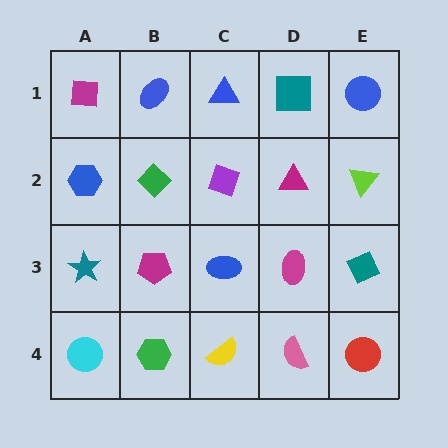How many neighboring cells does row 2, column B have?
4.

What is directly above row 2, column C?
A blue triangle.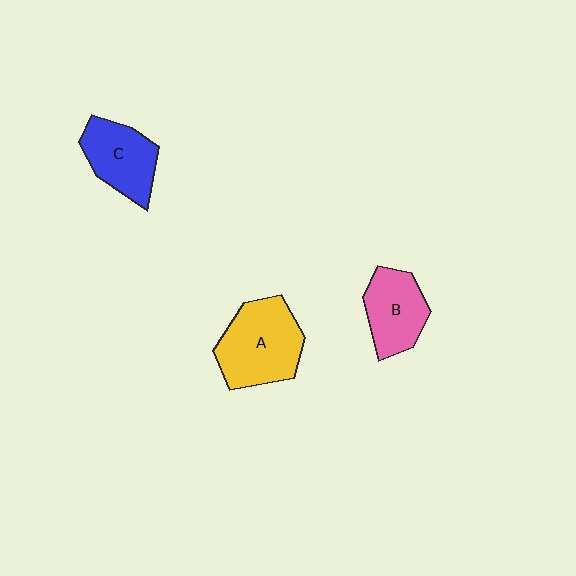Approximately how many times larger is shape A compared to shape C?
Approximately 1.4 times.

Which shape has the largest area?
Shape A (yellow).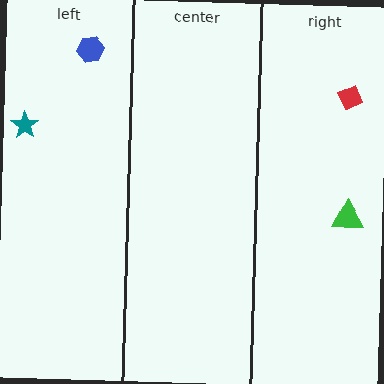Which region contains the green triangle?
The right region.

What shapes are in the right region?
The red diamond, the green triangle.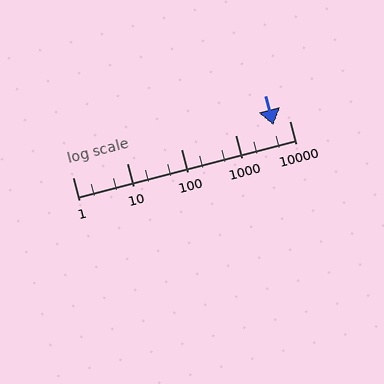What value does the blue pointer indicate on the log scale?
The pointer indicates approximately 5100.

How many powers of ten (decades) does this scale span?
The scale spans 4 decades, from 1 to 10000.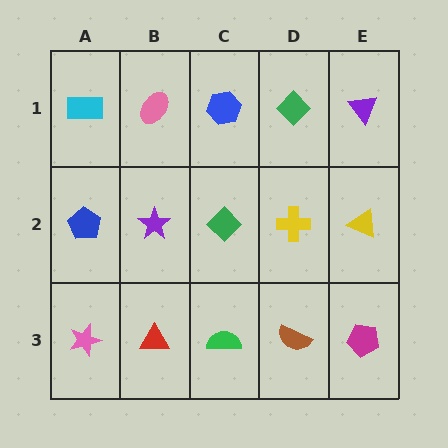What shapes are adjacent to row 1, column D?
A yellow cross (row 2, column D), a blue hexagon (row 1, column C), a purple triangle (row 1, column E).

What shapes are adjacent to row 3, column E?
A yellow triangle (row 2, column E), a brown semicircle (row 3, column D).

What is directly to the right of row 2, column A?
A purple star.